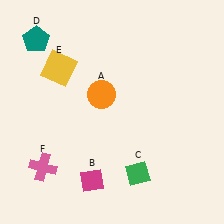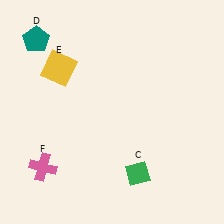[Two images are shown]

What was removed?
The magenta diamond (B), the orange circle (A) were removed in Image 2.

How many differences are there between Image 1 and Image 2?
There are 2 differences between the two images.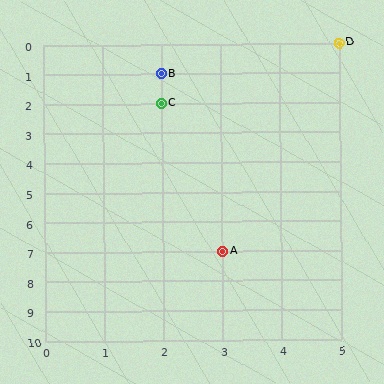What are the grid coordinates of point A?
Point A is at grid coordinates (3, 7).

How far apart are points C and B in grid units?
Points C and B are 1 row apart.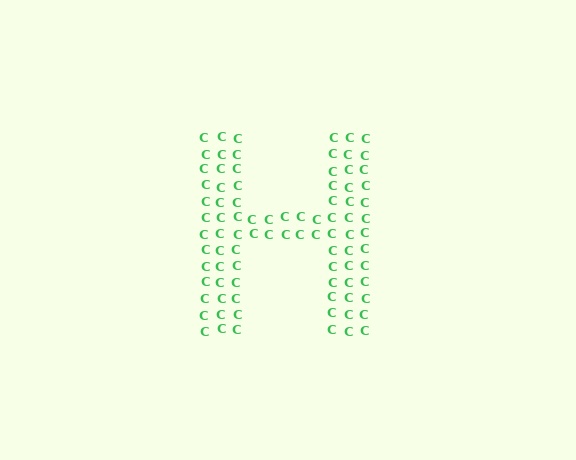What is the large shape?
The large shape is the letter H.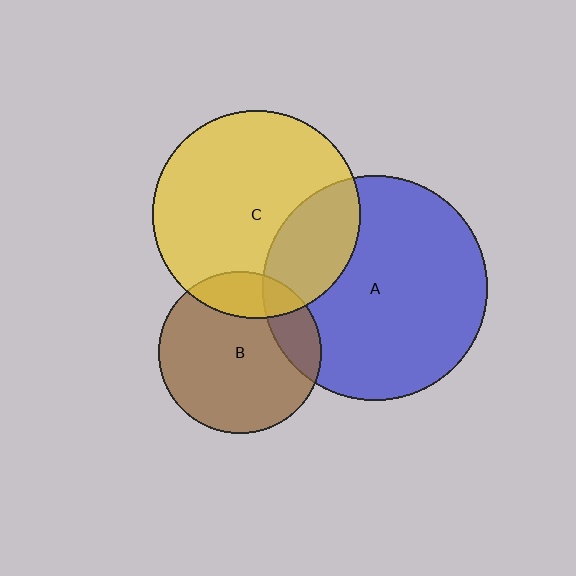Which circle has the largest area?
Circle A (blue).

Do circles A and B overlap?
Yes.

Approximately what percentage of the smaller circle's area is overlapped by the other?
Approximately 20%.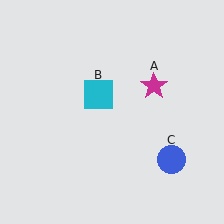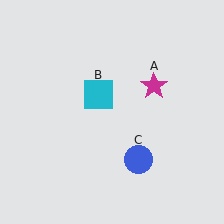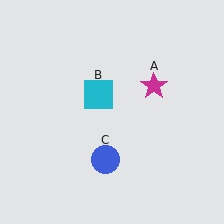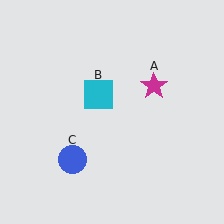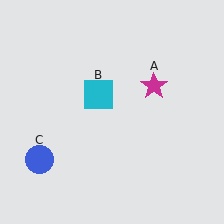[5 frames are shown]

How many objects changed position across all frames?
1 object changed position: blue circle (object C).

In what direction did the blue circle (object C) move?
The blue circle (object C) moved left.